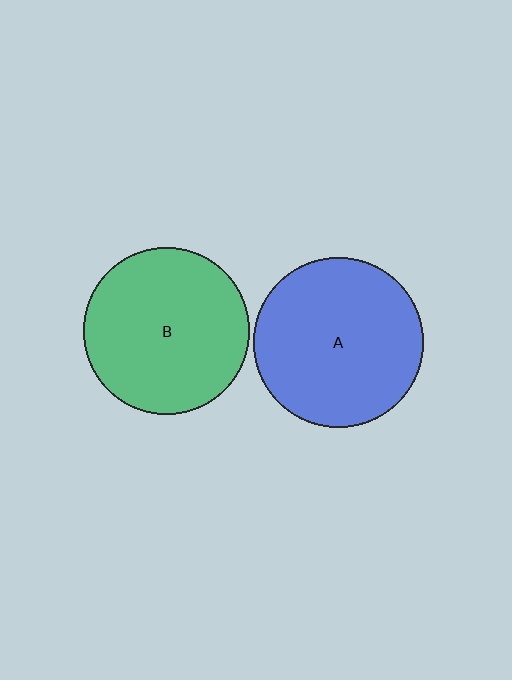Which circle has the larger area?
Circle A (blue).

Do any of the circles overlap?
No, none of the circles overlap.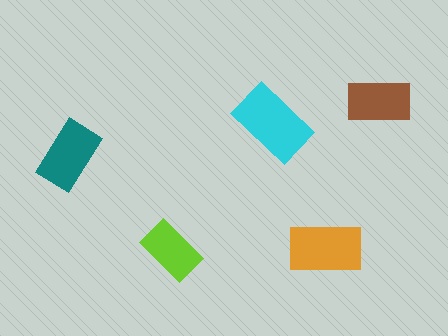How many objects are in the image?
There are 5 objects in the image.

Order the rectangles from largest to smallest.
the cyan one, the orange one, the teal one, the brown one, the lime one.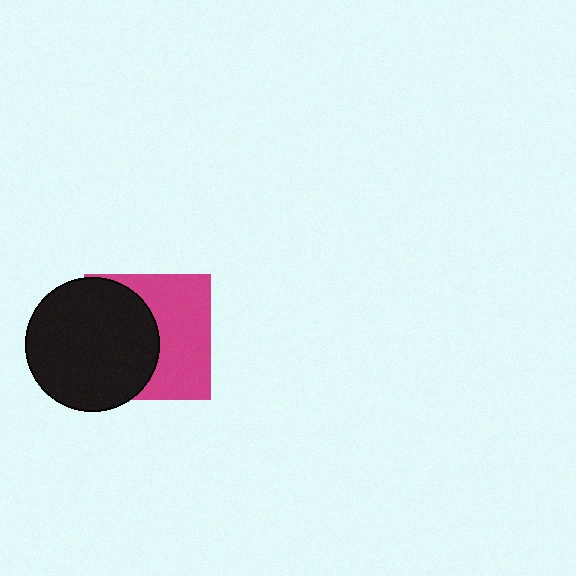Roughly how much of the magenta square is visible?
About half of it is visible (roughly 51%).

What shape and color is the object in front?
The object in front is a black circle.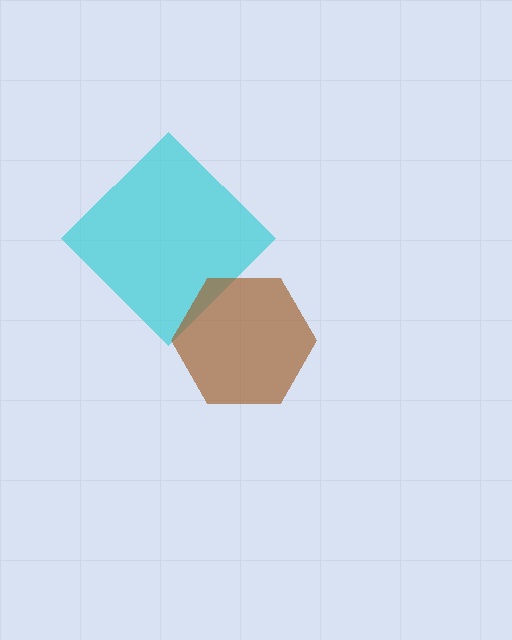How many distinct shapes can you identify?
There are 2 distinct shapes: a cyan diamond, a brown hexagon.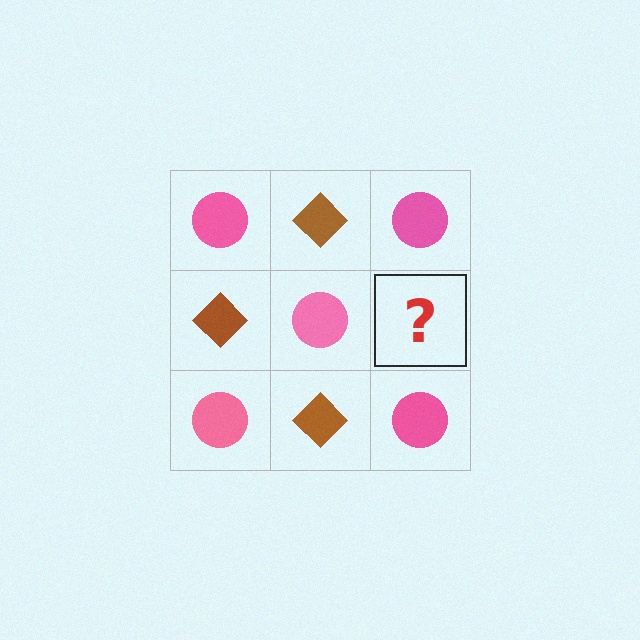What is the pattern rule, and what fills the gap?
The rule is that it alternates pink circle and brown diamond in a checkerboard pattern. The gap should be filled with a brown diamond.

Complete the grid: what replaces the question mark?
The question mark should be replaced with a brown diamond.